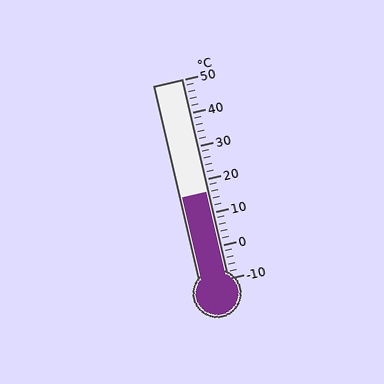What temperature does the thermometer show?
The thermometer shows approximately 16°C.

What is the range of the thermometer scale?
The thermometer scale ranges from -10°C to 50°C.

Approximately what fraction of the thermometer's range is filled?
The thermometer is filled to approximately 45% of its range.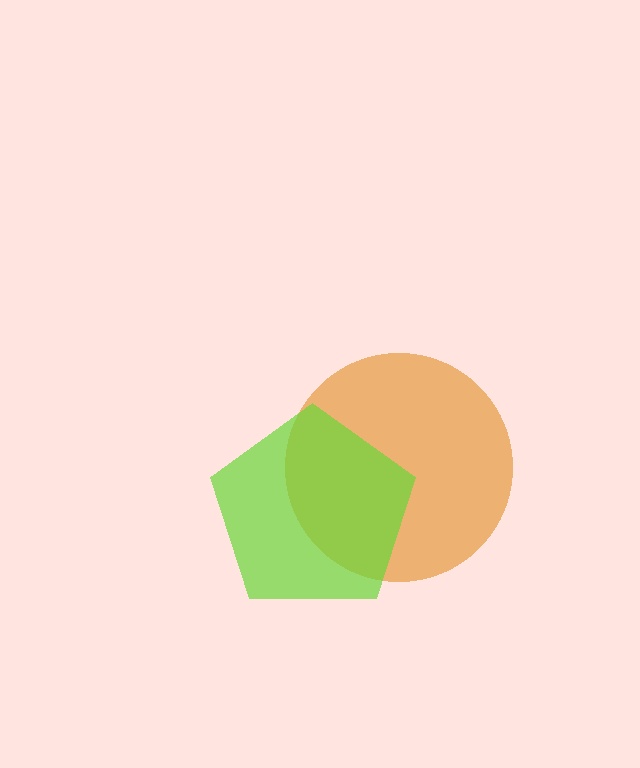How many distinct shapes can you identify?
There are 2 distinct shapes: an orange circle, a lime pentagon.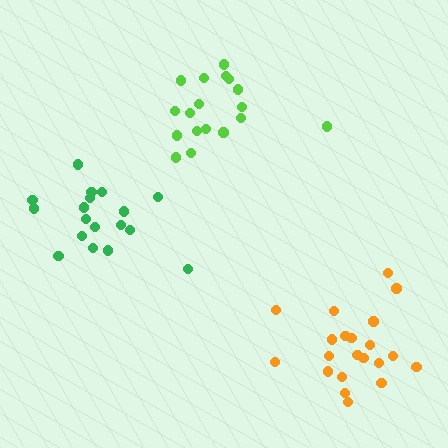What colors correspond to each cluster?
The clusters are colored: lime, green, orange.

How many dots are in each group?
Group 1: 18 dots, Group 2: 18 dots, Group 3: 21 dots (57 total).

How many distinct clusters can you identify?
There are 3 distinct clusters.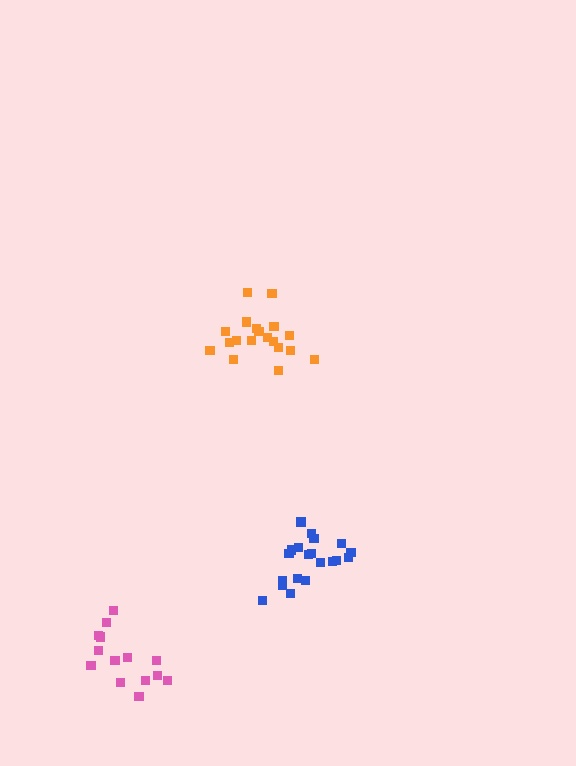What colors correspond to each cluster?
The clusters are colored: blue, pink, orange.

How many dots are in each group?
Group 1: 20 dots, Group 2: 14 dots, Group 3: 19 dots (53 total).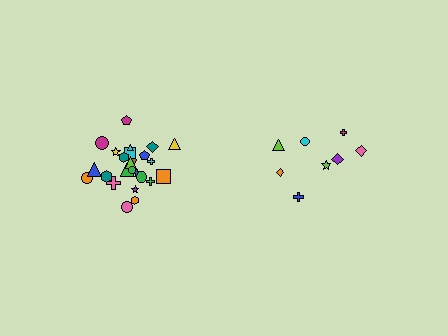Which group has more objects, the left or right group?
The left group.